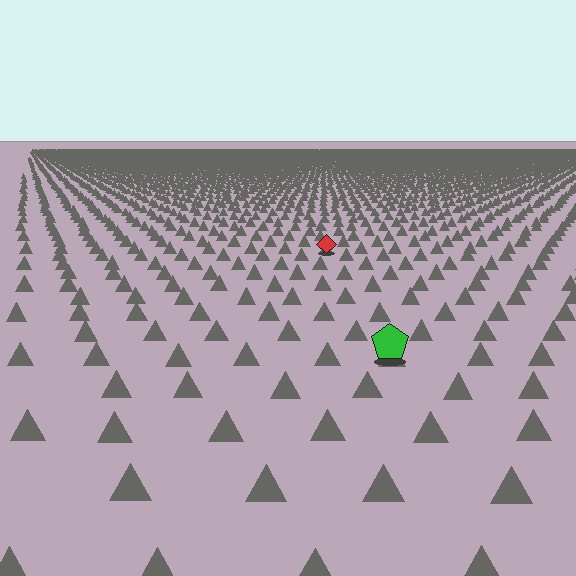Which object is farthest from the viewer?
The red diamond is farthest from the viewer. It appears smaller and the ground texture around it is denser.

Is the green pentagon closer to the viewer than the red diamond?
Yes. The green pentagon is closer — you can tell from the texture gradient: the ground texture is coarser near it.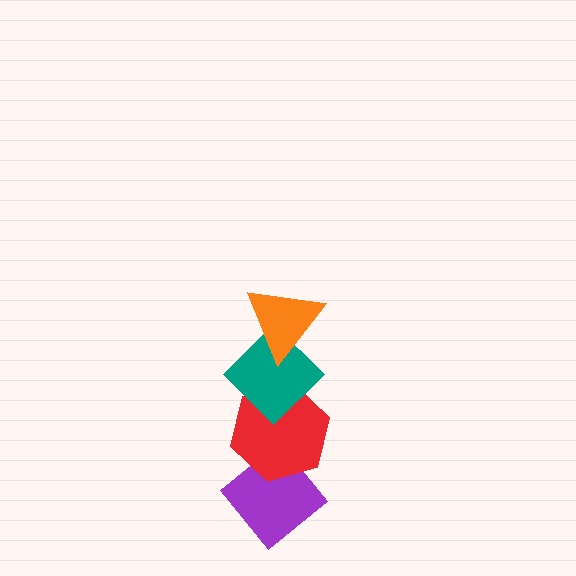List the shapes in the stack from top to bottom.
From top to bottom: the orange triangle, the teal diamond, the red hexagon, the purple diamond.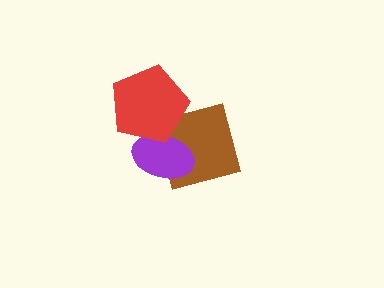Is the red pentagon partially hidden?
No, no other shape covers it.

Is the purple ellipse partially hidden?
Yes, it is partially covered by another shape.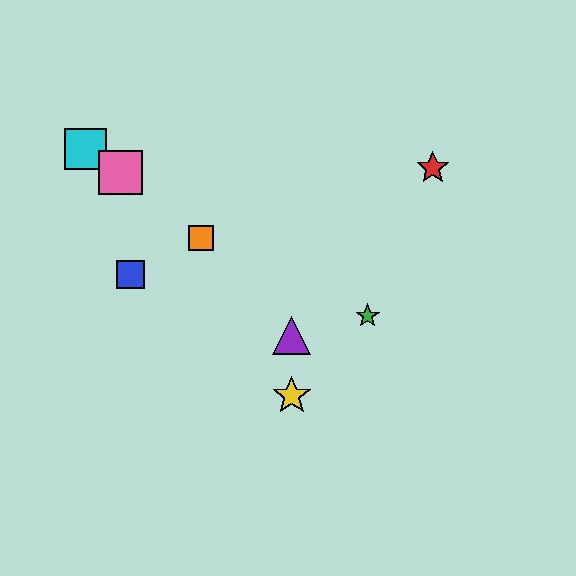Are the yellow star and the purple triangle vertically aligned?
Yes, both are at x≈292.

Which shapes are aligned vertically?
The yellow star, the purple triangle are aligned vertically.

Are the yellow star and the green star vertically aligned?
No, the yellow star is at x≈292 and the green star is at x≈368.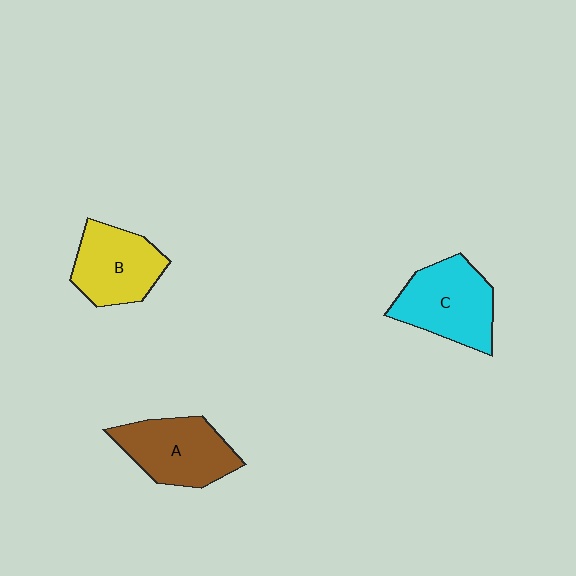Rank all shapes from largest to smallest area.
From largest to smallest: C (cyan), A (brown), B (yellow).